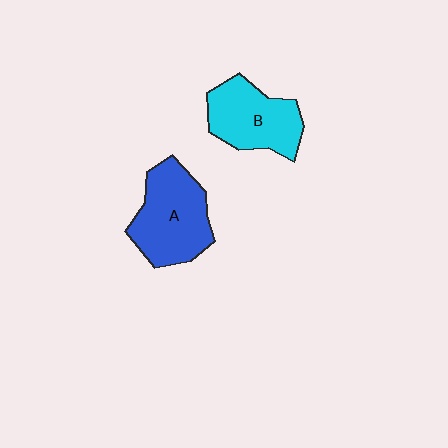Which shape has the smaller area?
Shape B (cyan).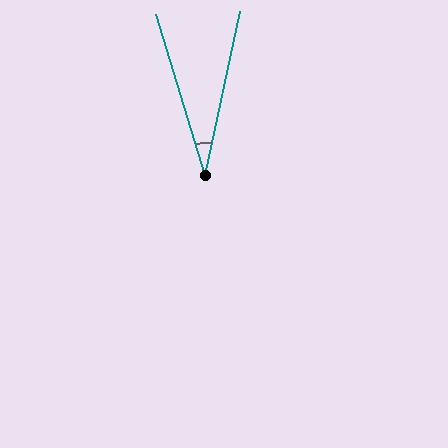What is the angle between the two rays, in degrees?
Approximately 29 degrees.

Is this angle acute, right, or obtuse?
It is acute.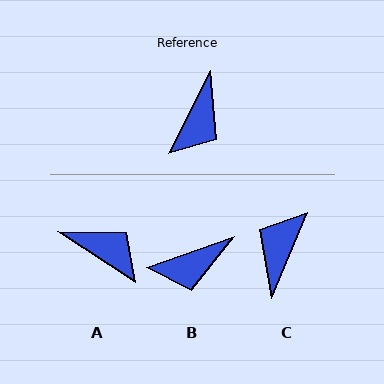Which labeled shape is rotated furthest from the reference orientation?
C, about 175 degrees away.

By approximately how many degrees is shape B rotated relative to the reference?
Approximately 44 degrees clockwise.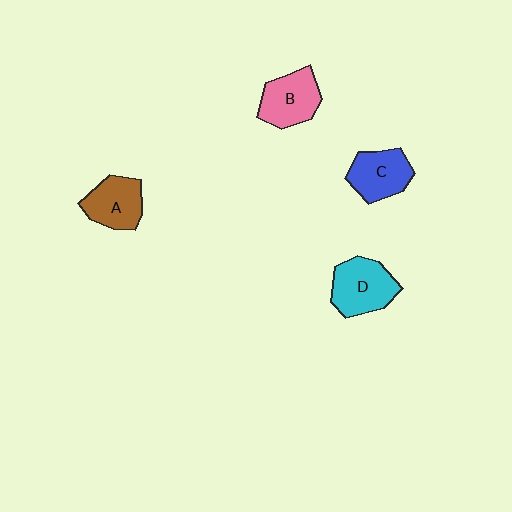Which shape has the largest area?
Shape D (cyan).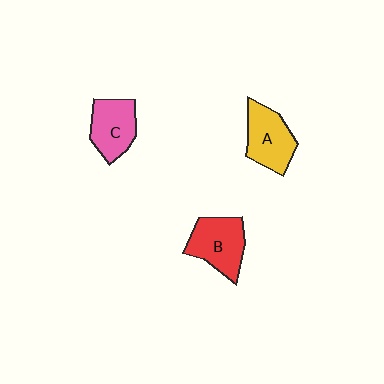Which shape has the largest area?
Shape B (red).